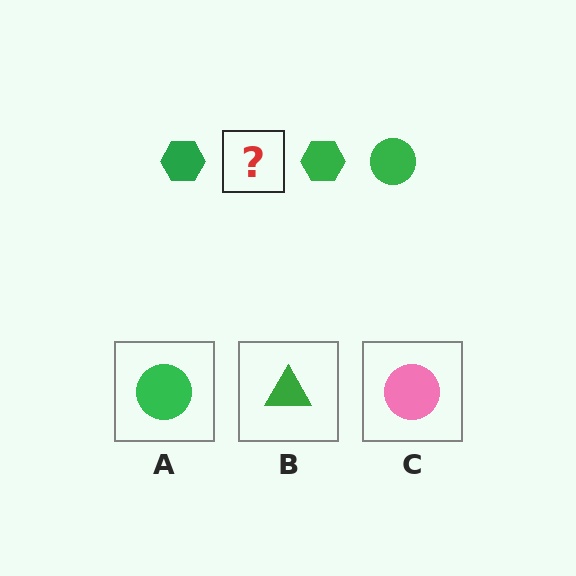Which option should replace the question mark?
Option A.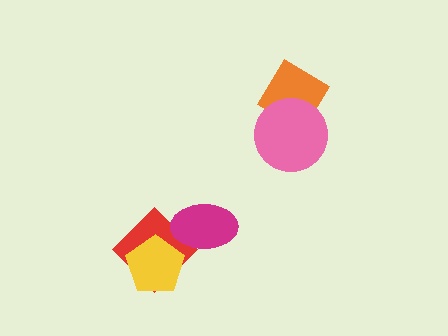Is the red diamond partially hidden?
Yes, it is partially covered by another shape.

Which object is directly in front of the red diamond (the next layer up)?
The magenta ellipse is directly in front of the red diamond.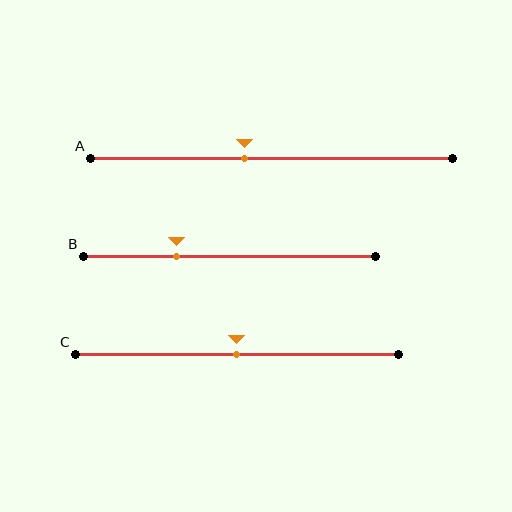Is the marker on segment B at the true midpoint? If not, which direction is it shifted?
No, the marker on segment B is shifted to the left by about 18% of the segment length.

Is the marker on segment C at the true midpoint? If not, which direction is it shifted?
Yes, the marker on segment C is at the true midpoint.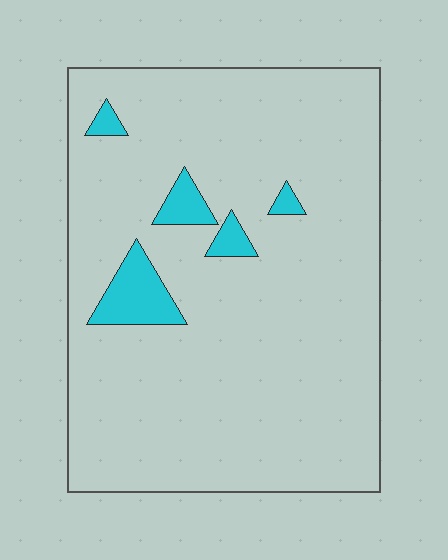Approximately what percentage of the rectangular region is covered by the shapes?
Approximately 5%.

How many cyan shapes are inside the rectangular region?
5.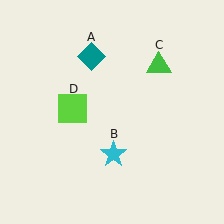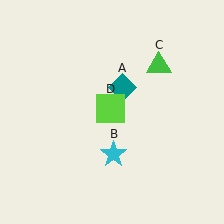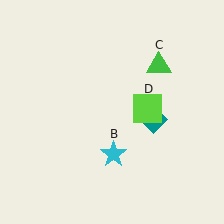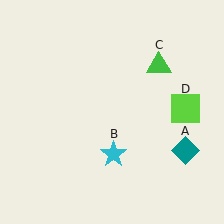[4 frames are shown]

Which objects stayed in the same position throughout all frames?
Cyan star (object B) and green triangle (object C) remained stationary.